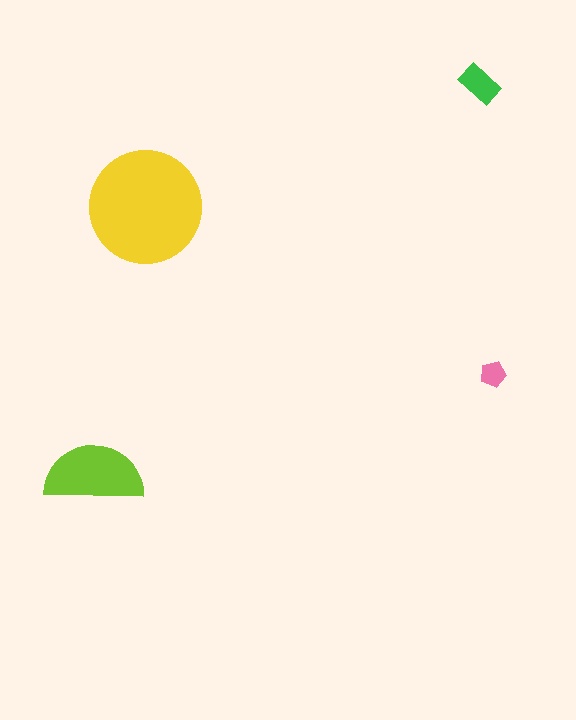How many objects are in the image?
There are 4 objects in the image.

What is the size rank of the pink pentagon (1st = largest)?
4th.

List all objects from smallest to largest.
The pink pentagon, the green rectangle, the lime semicircle, the yellow circle.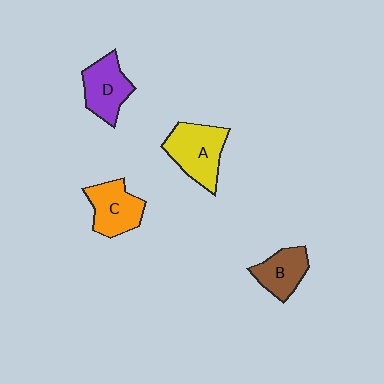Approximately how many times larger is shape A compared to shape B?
Approximately 1.4 times.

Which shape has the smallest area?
Shape B (brown).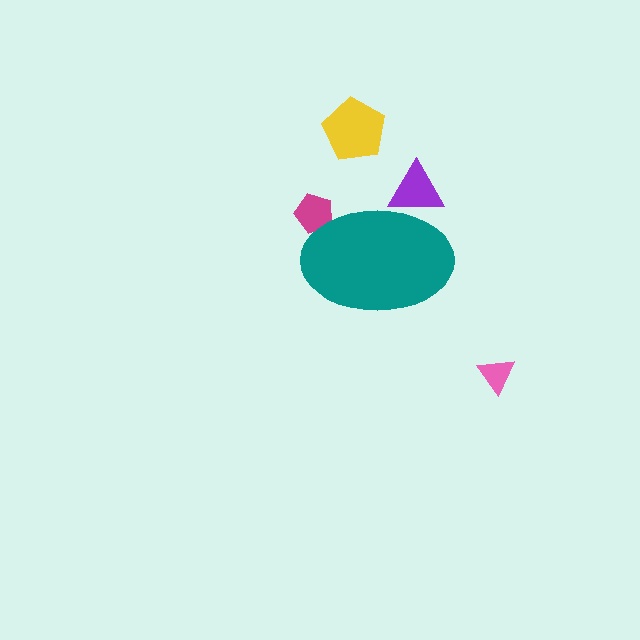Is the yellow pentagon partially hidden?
No, the yellow pentagon is fully visible.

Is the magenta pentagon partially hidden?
Yes, the magenta pentagon is partially hidden behind the teal ellipse.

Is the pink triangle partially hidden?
No, the pink triangle is fully visible.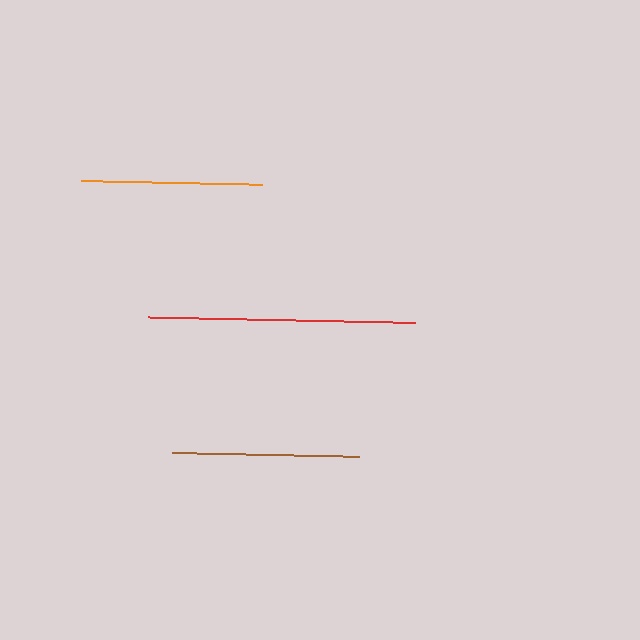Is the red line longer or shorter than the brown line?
The red line is longer than the brown line.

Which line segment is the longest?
The red line is the longest at approximately 267 pixels.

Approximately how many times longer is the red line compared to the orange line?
The red line is approximately 1.5 times the length of the orange line.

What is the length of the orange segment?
The orange segment is approximately 180 pixels long.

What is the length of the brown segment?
The brown segment is approximately 187 pixels long.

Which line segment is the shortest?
The orange line is the shortest at approximately 180 pixels.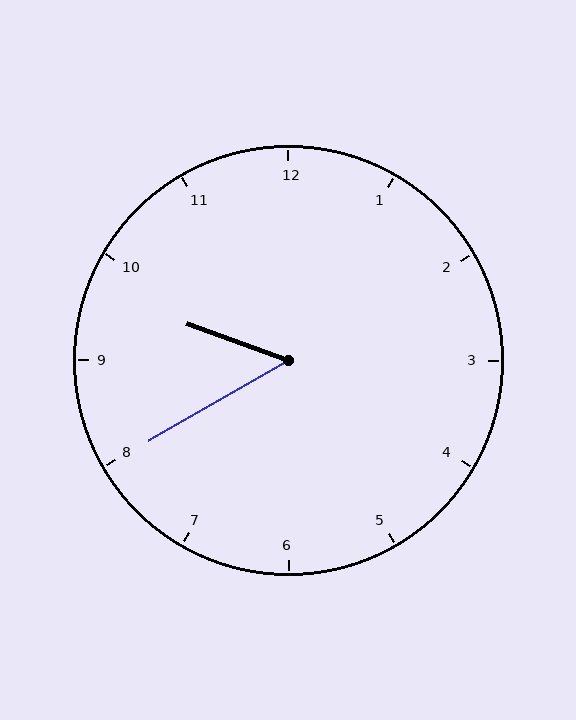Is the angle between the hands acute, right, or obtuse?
It is acute.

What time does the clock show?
9:40.